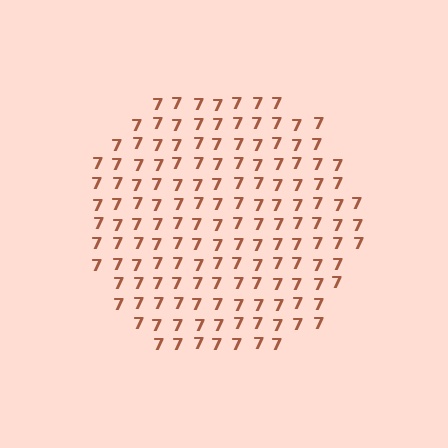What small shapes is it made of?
It is made of small digit 7's.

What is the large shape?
The large shape is a circle.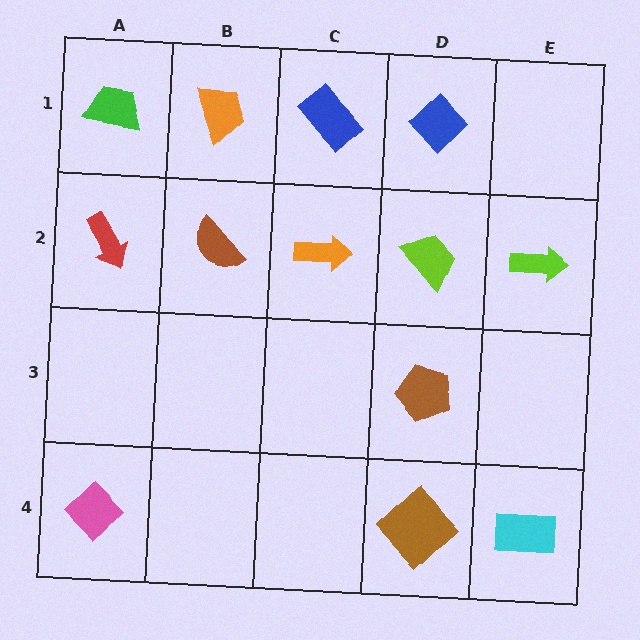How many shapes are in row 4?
3 shapes.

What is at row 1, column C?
A blue rectangle.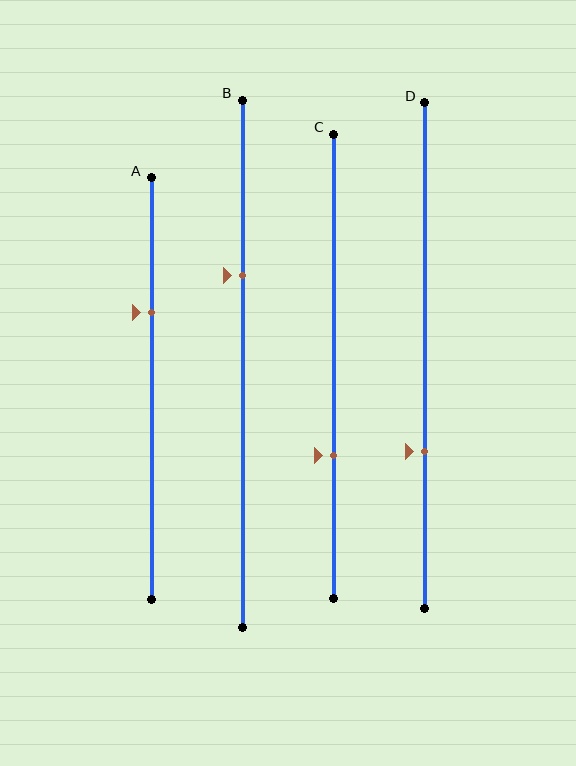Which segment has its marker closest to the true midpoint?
Segment B has its marker closest to the true midpoint.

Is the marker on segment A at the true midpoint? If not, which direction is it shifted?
No, the marker on segment A is shifted upward by about 18% of the segment length.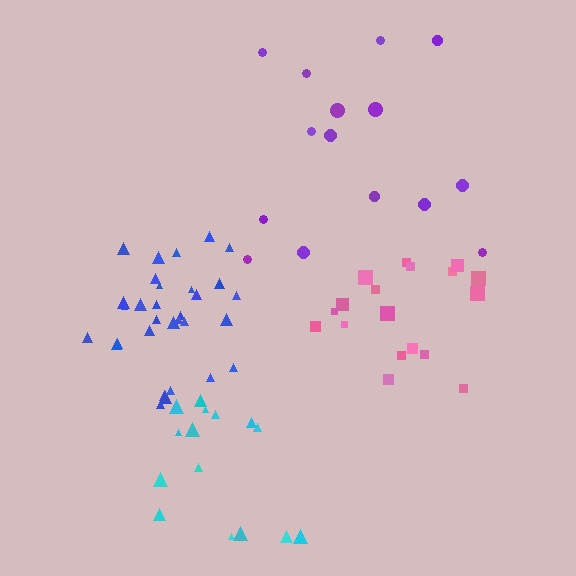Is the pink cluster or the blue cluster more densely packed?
Blue.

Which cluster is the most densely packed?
Blue.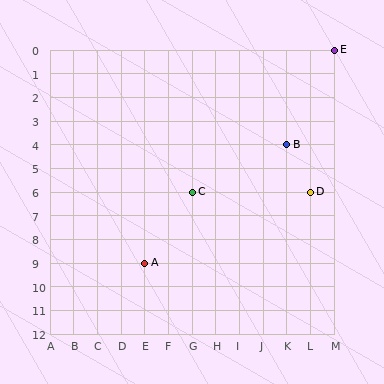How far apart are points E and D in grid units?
Points E and D are 1 column and 6 rows apart (about 6.1 grid units diagonally).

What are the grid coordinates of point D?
Point D is at grid coordinates (L, 6).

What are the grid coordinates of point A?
Point A is at grid coordinates (E, 9).